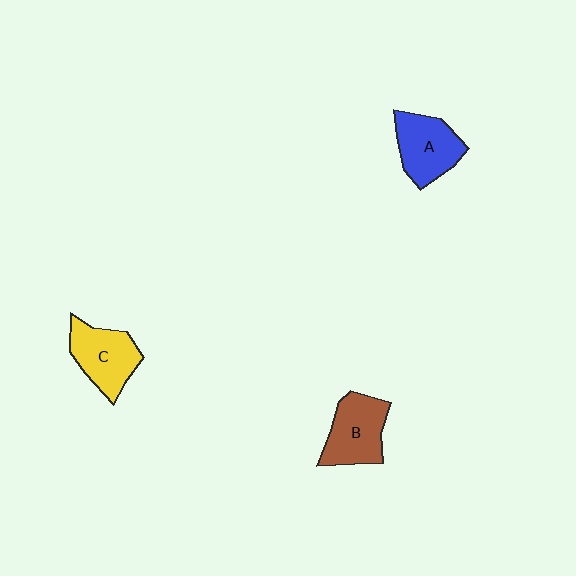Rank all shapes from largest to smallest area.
From largest to smallest: B (brown), A (blue), C (yellow).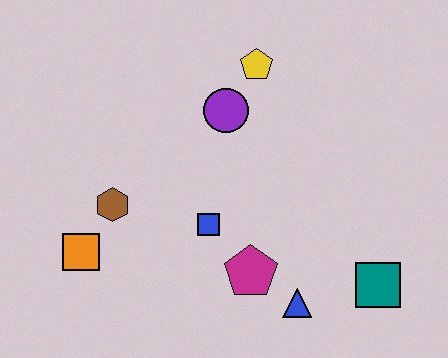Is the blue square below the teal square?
No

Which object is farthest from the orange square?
The teal square is farthest from the orange square.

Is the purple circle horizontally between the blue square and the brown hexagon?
No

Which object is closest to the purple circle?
The yellow pentagon is closest to the purple circle.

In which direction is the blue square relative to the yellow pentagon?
The blue square is below the yellow pentagon.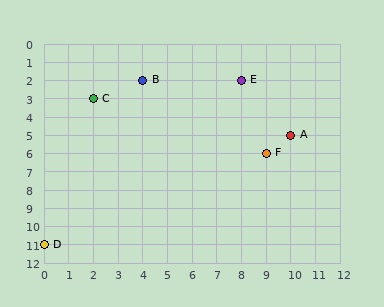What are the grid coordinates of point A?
Point A is at grid coordinates (10, 5).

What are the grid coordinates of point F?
Point F is at grid coordinates (9, 6).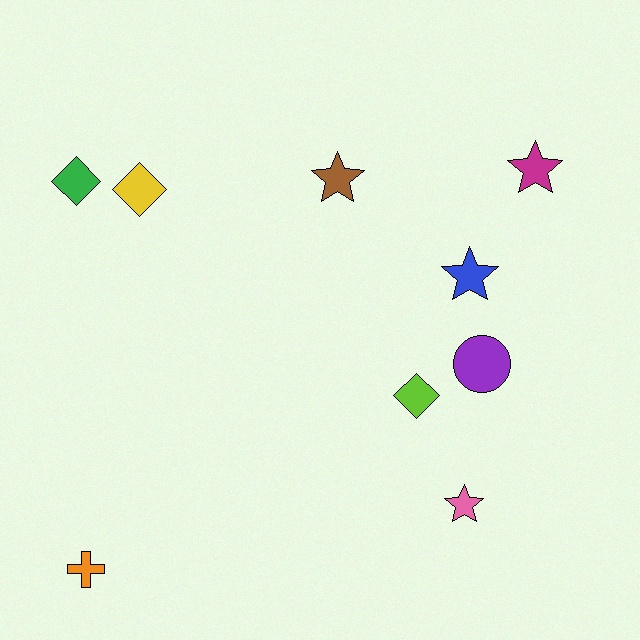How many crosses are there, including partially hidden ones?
There is 1 cross.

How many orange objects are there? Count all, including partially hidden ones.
There is 1 orange object.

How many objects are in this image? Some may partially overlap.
There are 9 objects.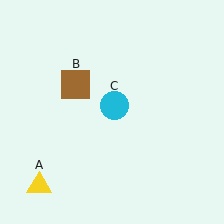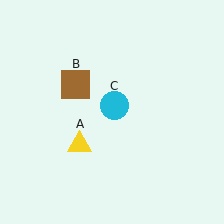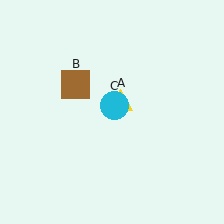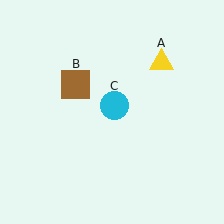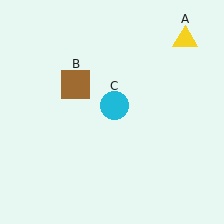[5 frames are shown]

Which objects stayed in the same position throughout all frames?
Brown square (object B) and cyan circle (object C) remained stationary.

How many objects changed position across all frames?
1 object changed position: yellow triangle (object A).